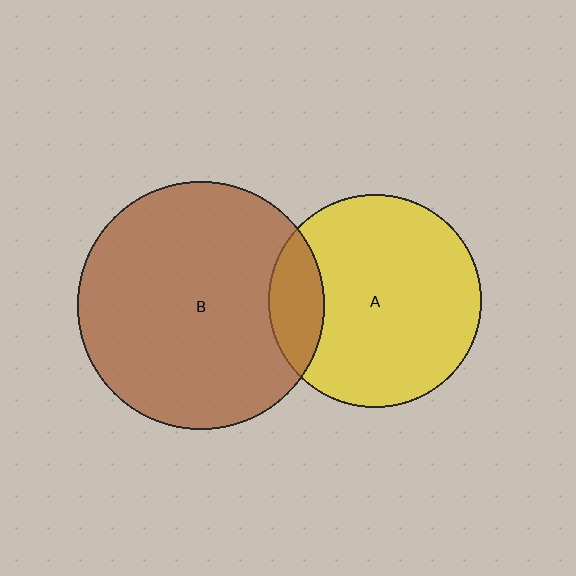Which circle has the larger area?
Circle B (brown).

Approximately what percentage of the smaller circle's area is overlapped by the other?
Approximately 15%.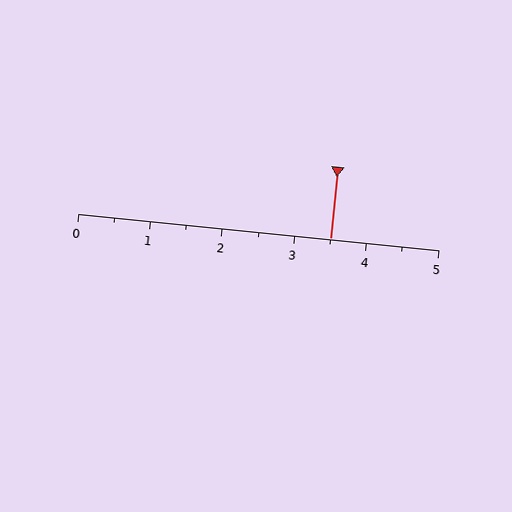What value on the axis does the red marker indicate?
The marker indicates approximately 3.5.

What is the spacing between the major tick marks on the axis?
The major ticks are spaced 1 apart.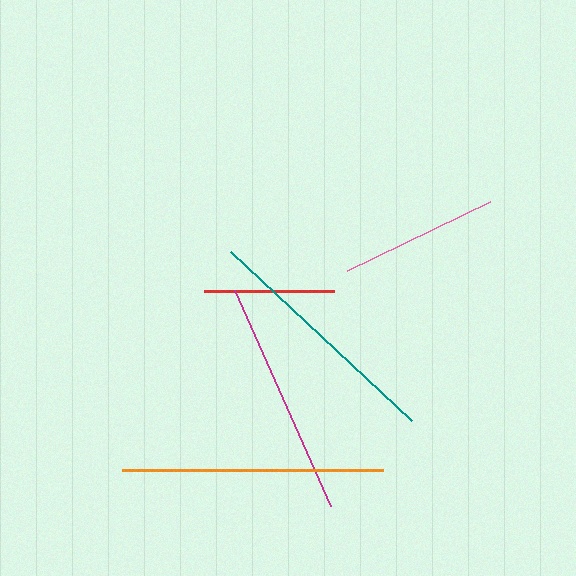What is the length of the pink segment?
The pink segment is approximately 159 pixels long.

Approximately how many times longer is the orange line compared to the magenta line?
The orange line is approximately 1.1 times the length of the magenta line.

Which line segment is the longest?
The orange line is the longest at approximately 261 pixels.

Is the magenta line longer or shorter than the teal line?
The teal line is longer than the magenta line.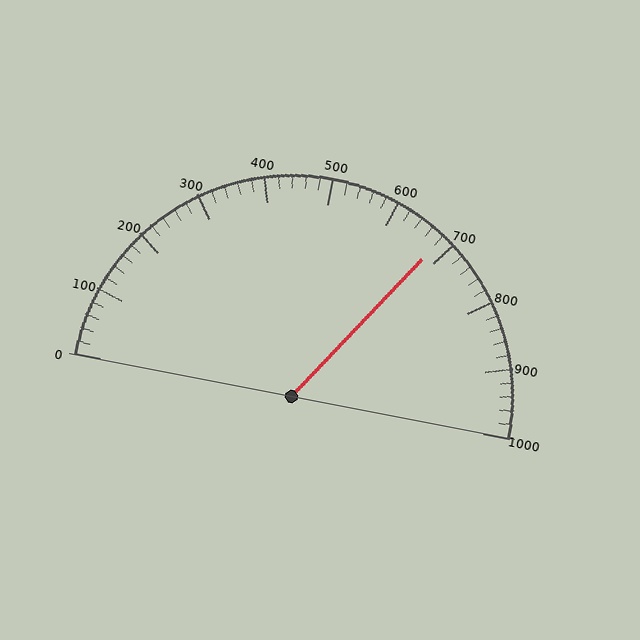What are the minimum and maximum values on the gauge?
The gauge ranges from 0 to 1000.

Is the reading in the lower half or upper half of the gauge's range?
The reading is in the upper half of the range (0 to 1000).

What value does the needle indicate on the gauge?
The needle indicates approximately 680.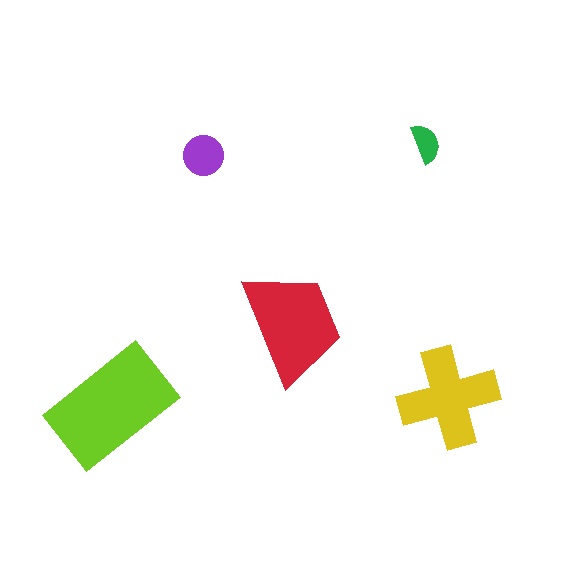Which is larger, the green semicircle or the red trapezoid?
The red trapezoid.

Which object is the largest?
The lime rectangle.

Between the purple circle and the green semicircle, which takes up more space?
The purple circle.